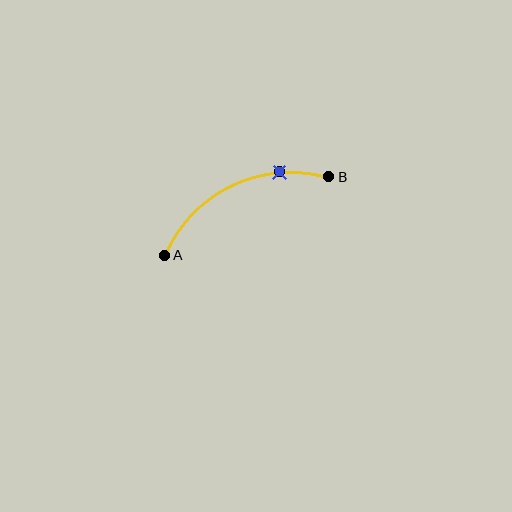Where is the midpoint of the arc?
The arc midpoint is the point on the curve farthest from the straight line joining A and B. It sits above that line.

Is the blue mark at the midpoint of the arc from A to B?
No. The blue mark lies on the arc but is closer to endpoint B. The arc midpoint would be at the point on the curve equidistant along the arc from both A and B.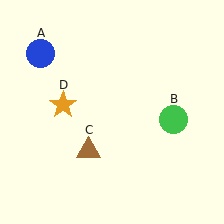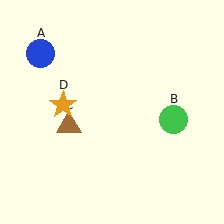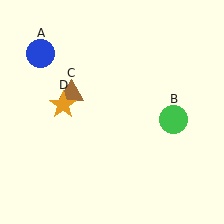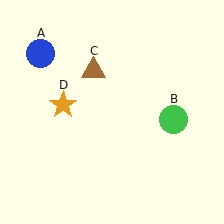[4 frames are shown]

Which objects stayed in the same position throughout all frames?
Blue circle (object A) and green circle (object B) and orange star (object D) remained stationary.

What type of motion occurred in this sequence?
The brown triangle (object C) rotated clockwise around the center of the scene.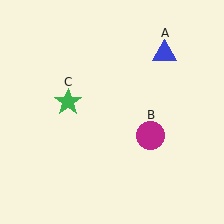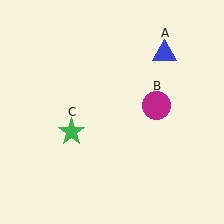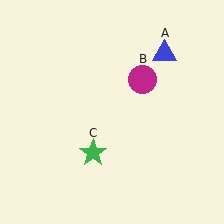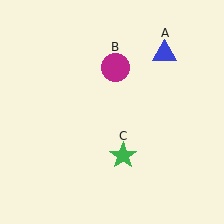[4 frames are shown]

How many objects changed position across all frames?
2 objects changed position: magenta circle (object B), green star (object C).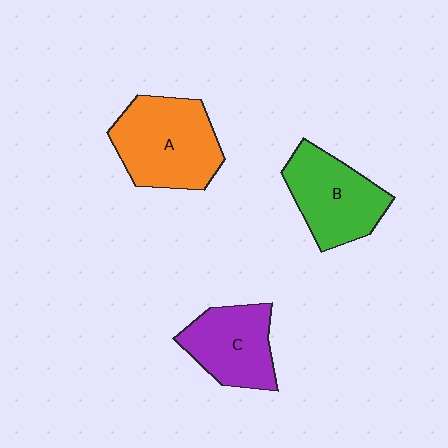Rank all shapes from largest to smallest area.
From largest to smallest: A (orange), B (green), C (purple).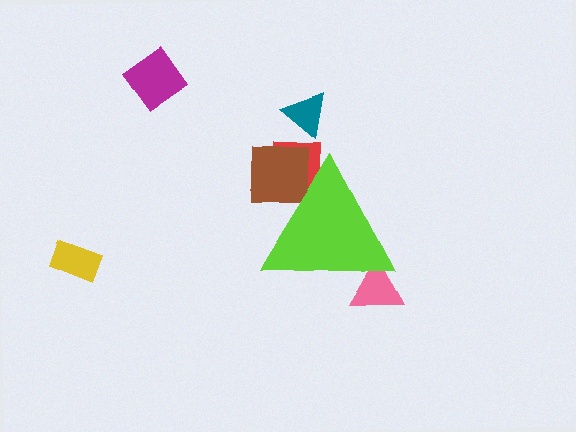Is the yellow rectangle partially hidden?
No, the yellow rectangle is fully visible.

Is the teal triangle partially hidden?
No, the teal triangle is fully visible.